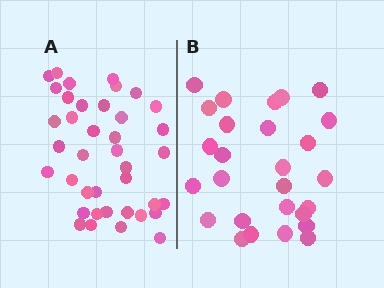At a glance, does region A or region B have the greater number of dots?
Region A (the left region) has more dots.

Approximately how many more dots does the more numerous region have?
Region A has roughly 12 or so more dots than region B.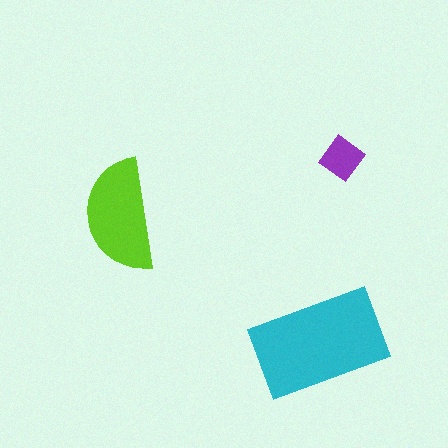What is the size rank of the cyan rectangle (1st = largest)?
1st.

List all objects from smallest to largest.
The purple diamond, the lime semicircle, the cyan rectangle.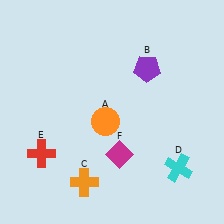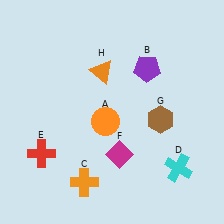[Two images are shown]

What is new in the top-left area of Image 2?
An orange triangle (H) was added in the top-left area of Image 2.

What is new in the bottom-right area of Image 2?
A brown hexagon (G) was added in the bottom-right area of Image 2.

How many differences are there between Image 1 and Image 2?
There are 2 differences between the two images.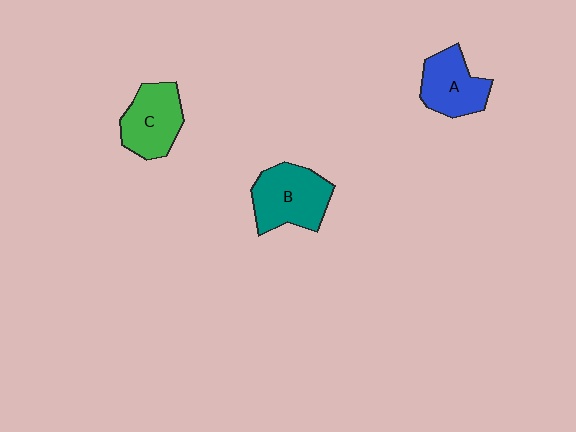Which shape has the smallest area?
Shape A (blue).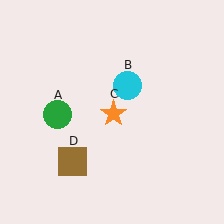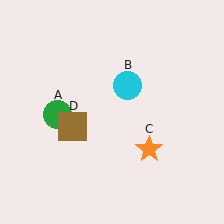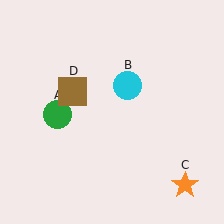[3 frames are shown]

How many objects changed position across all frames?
2 objects changed position: orange star (object C), brown square (object D).